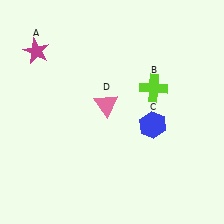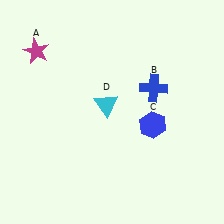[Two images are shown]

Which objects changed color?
B changed from lime to blue. D changed from pink to cyan.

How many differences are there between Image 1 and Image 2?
There are 2 differences between the two images.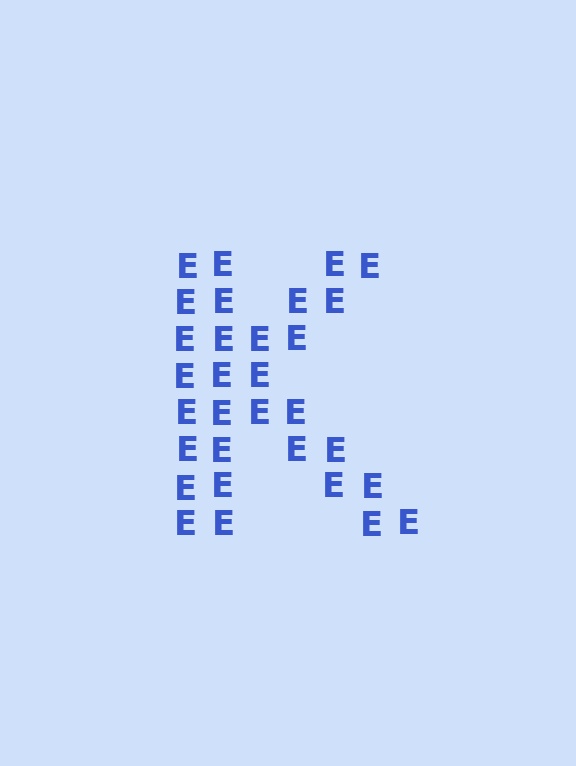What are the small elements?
The small elements are letter E's.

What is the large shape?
The large shape is the letter K.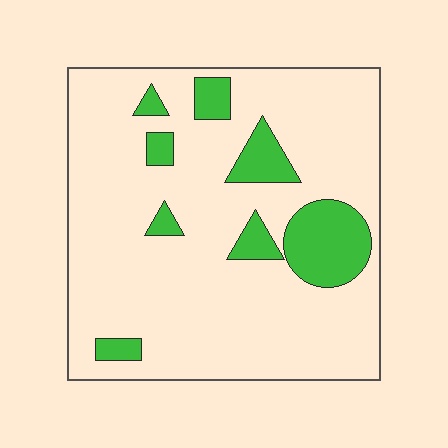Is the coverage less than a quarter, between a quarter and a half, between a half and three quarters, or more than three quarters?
Less than a quarter.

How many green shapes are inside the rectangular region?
8.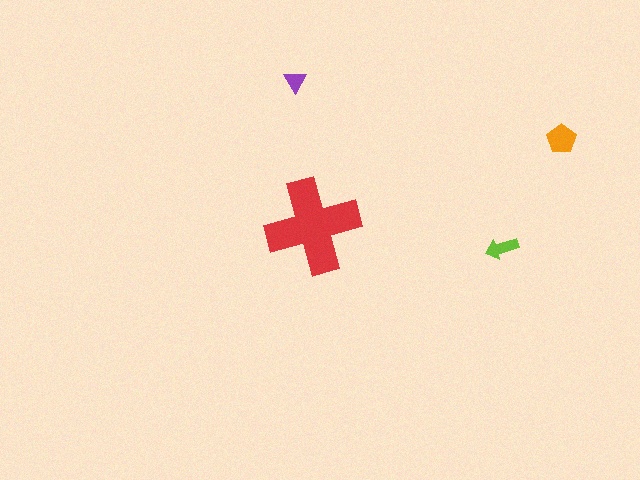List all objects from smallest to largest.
The purple triangle, the lime arrow, the orange pentagon, the red cross.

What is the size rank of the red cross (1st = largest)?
1st.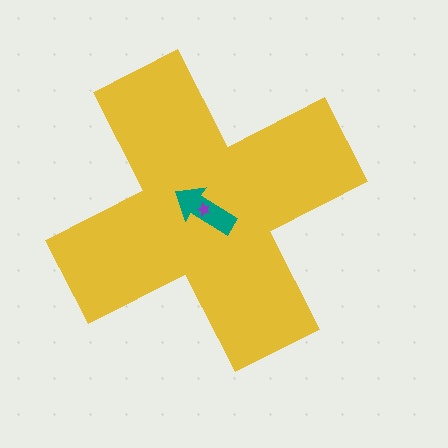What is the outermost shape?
The yellow cross.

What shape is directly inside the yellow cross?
The teal arrow.